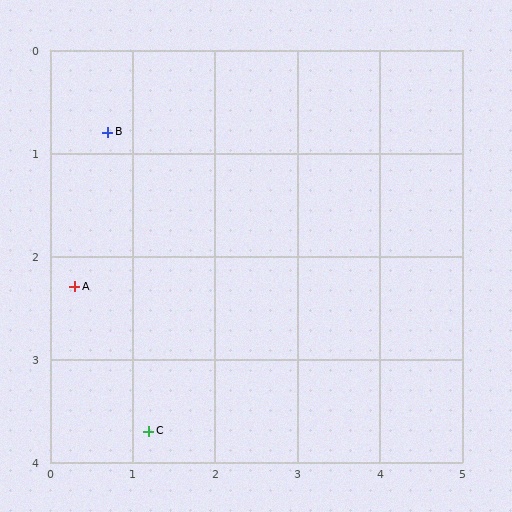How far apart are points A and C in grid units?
Points A and C are about 1.7 grid units apart.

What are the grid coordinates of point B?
Point B is at approximately (0.7, 0.8).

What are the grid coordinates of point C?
Point C is at approximately (1.2, 3.7).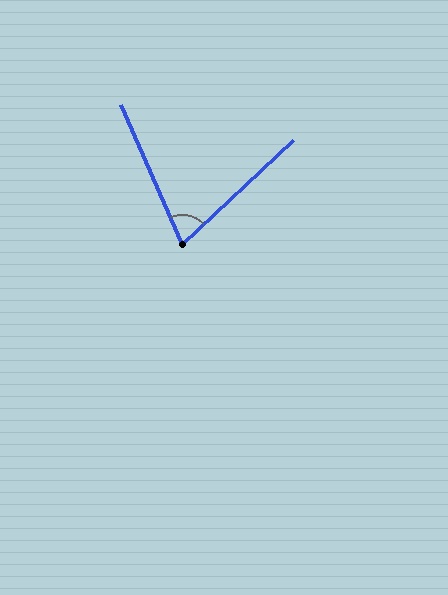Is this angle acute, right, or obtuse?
It is acute.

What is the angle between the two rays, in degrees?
Approximately 71 degrees.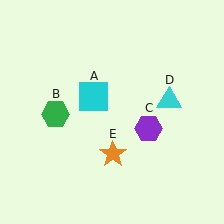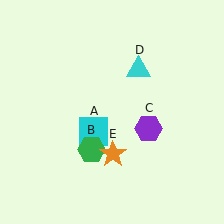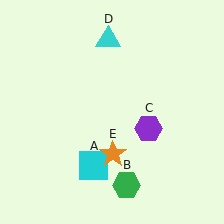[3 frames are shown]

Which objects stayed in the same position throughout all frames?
Purple hexagon (object C) and orange star (object E) remained stationary.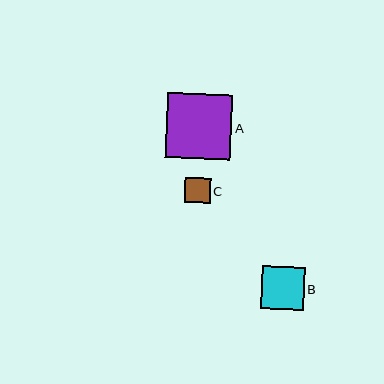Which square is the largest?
Square A is the largest with a size of approximately 65 pixels.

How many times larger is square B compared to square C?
Square B is approximately 1.7 times the size of square C.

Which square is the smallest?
Square C is the smallest with a size of approximately 26 pixels.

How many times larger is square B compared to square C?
Square B is approximately 1.7 times the size of square C.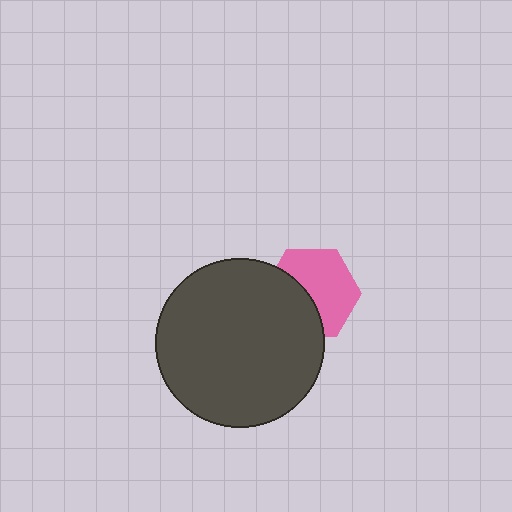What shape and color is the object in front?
The object in front is a dark gray circle.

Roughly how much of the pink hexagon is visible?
About half of it is visible (roughly 59%).